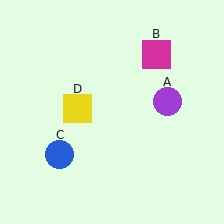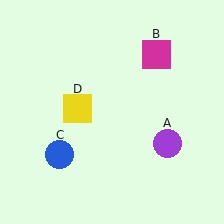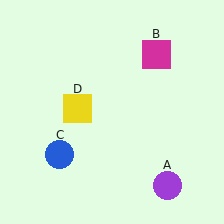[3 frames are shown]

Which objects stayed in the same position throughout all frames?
Magenta square (object B) and blue circle (object C) and yellow square (object D) remained stationary.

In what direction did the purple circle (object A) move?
The purple circle (object A) moved down.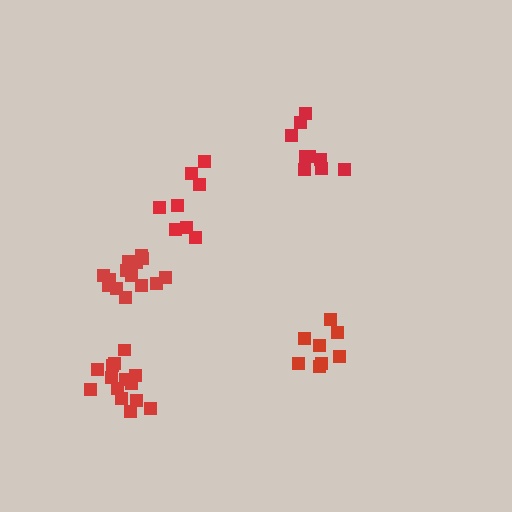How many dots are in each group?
Group 1: 14 dots, Group 2: 8 dots, Group 3: 14 dots, Group 4: 8 dots, Group 5: 9 dots (53 total).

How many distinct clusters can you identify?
There are 5 distinct clusters.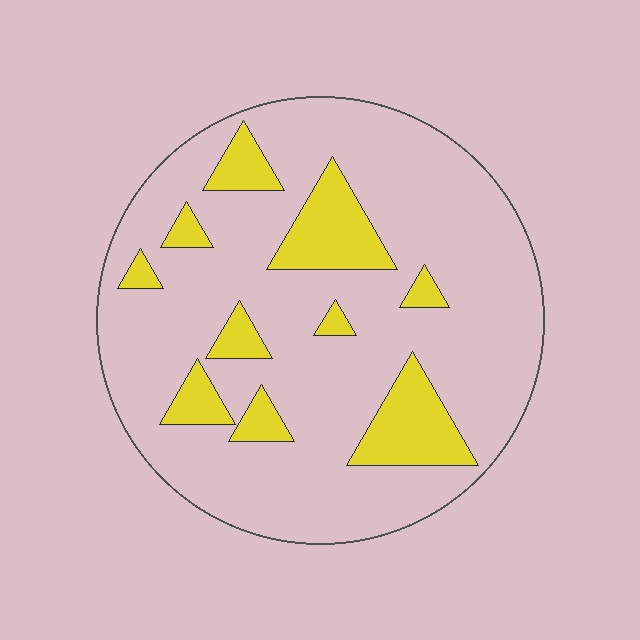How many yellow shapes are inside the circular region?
10.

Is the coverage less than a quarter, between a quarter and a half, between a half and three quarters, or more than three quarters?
Less than a quarter.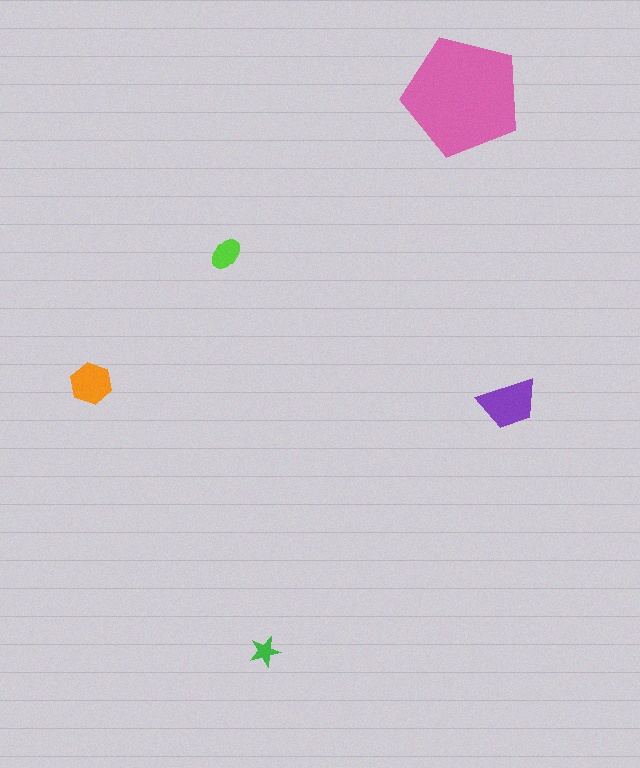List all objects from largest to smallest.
The pink pentagon, the purple trapezoid, the orange hexagon, the lime ellipse, the green star.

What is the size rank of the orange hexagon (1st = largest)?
3rd.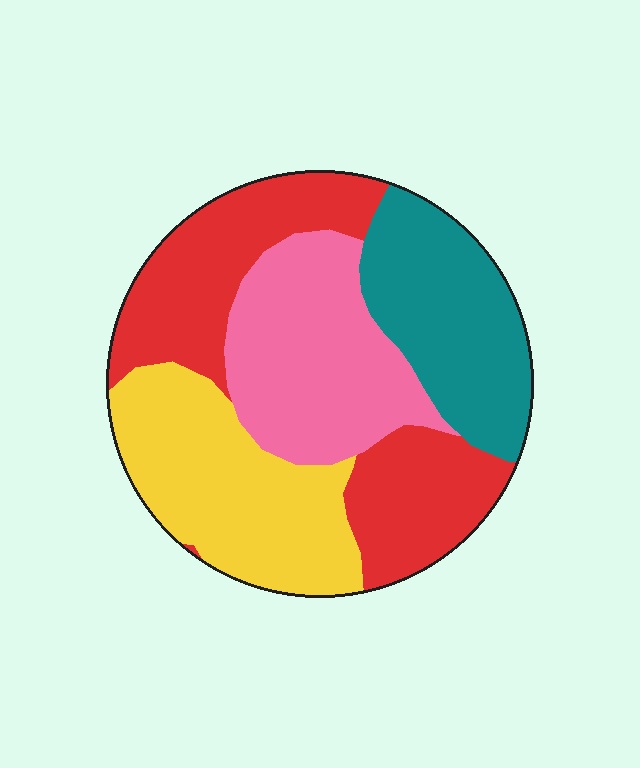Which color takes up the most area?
Red, at roughly 30%.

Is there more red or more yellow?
Red.